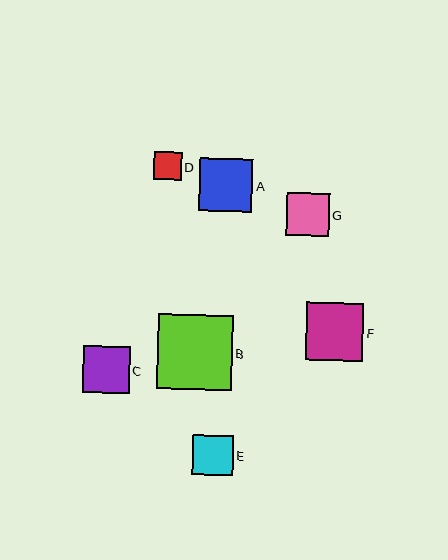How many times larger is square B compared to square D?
Square B is approximately 2.7 times the size of square D.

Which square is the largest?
Square B is the largest with a size of approximately 75 pixels.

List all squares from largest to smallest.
From largest to smallest: B, F, A, C, G, E, D.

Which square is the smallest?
Square D is the smallest with a size of approximately 27 pixels.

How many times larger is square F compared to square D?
Square F is approximately 2.1 times the size of square D.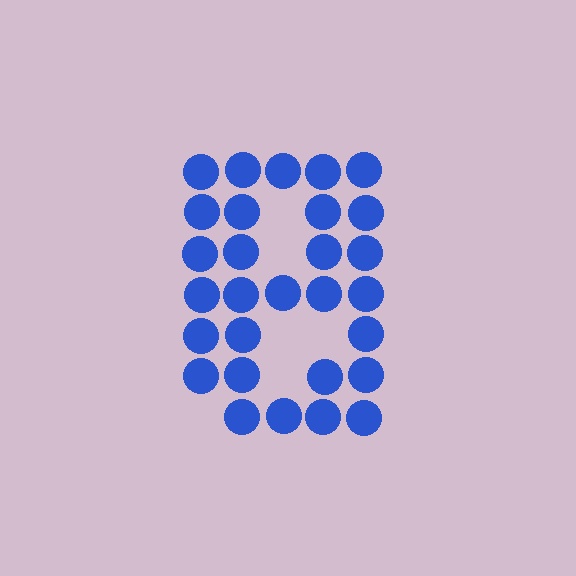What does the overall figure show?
The overall figure shows the digit 8.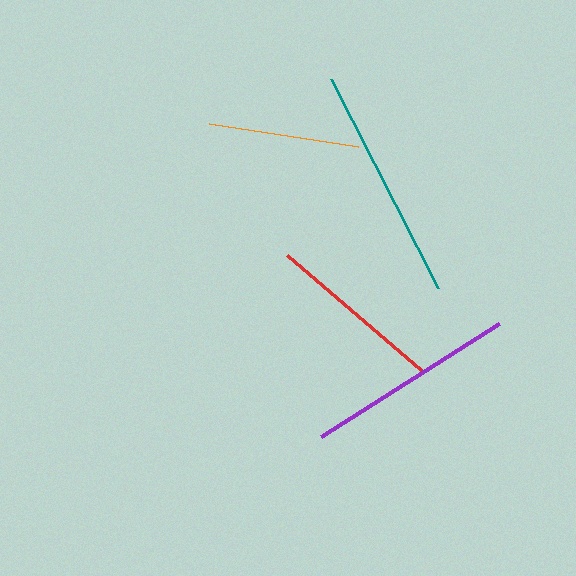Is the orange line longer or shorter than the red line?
The red line is longer than the orange line.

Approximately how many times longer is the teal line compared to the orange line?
The teal line is approximately 1.6 times the length of the orange line.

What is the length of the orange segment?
The orange segment is approximately 150 pixels long.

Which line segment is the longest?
The teal line is the longest at approximately 235 pixels.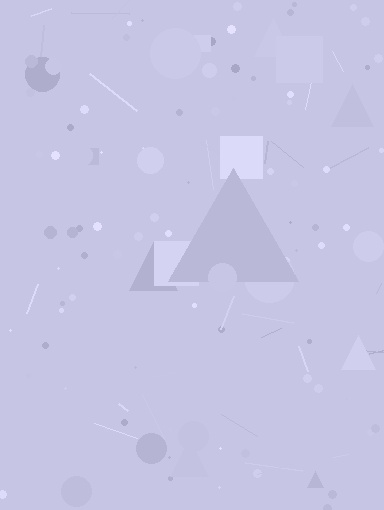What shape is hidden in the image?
A triangle is hidden in the image.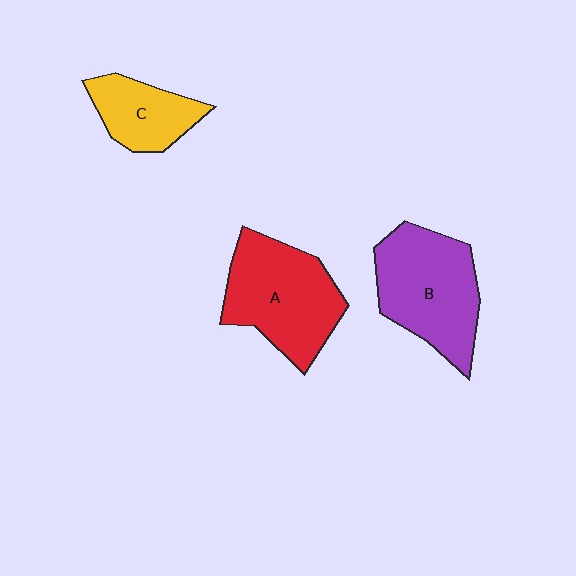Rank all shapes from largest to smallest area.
From largest to smallest: B (purple), A (red), C (yellow).